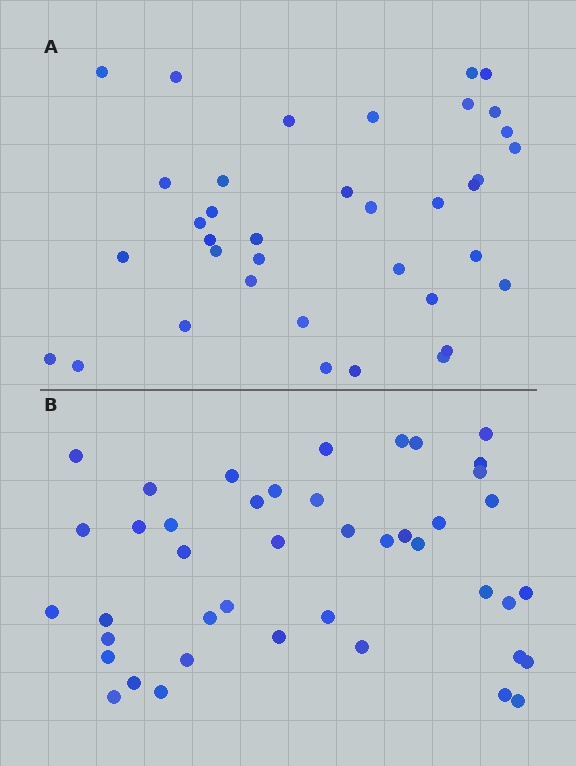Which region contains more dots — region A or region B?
Region B (the bottom region) has more dots.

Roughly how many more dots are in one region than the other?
Region B has about 6 more dots than region A.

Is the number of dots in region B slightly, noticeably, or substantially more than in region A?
Region B has only slightly more — the two regions are fairly close. The ratio is roughly 1.2 to 1.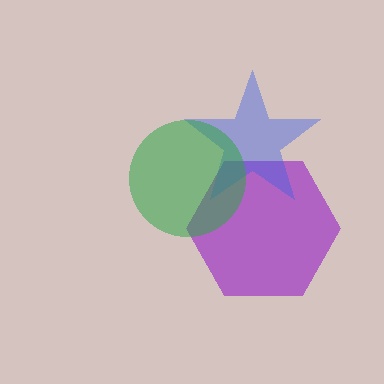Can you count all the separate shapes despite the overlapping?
Yes, there are 3 separate shapes.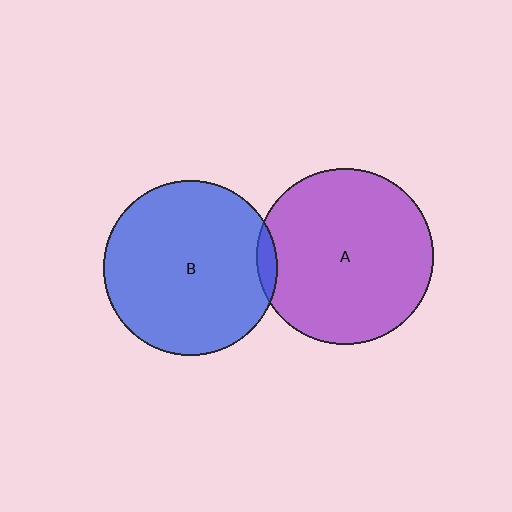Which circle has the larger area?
Circle A (purple).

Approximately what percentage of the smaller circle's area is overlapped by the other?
Approximately 5%.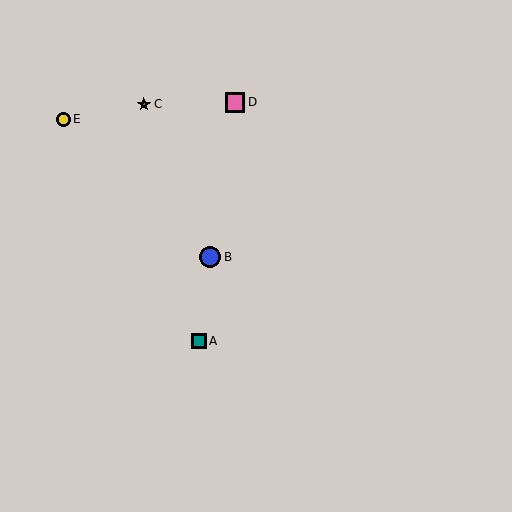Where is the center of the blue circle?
The center of the blue circle is at (210, 257).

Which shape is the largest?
The blue circle (labeled B) is the largest.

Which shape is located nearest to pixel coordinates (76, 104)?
The yellow circle (labeled E) at (63, 119) is nearest to that location.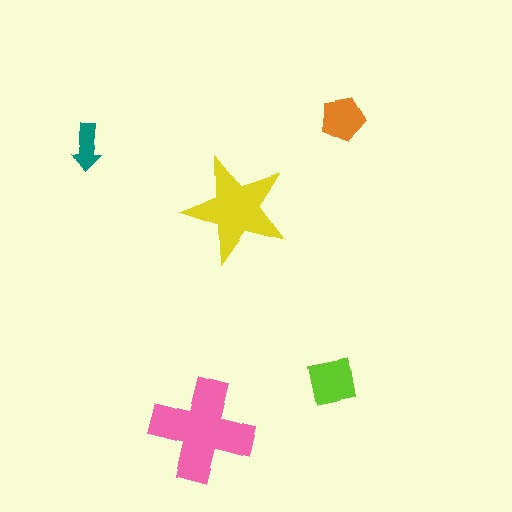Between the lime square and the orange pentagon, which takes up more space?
The lime square.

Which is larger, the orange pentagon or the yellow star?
The yellow star.